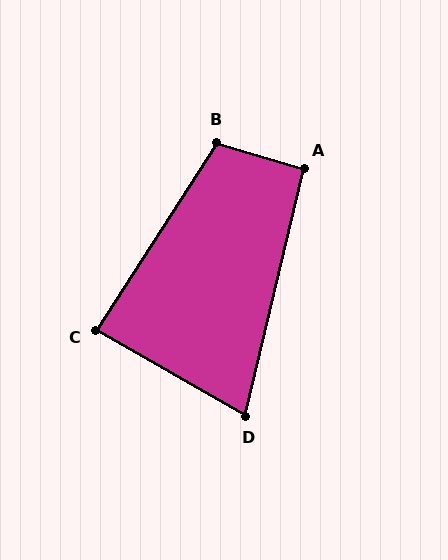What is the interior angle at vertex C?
Approximately 87 degrees (approximately right).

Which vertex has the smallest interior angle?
D, at approximately 74 degrees.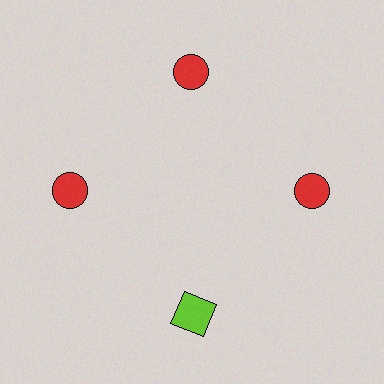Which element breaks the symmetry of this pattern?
The lime square at roughly the 6 o'clock position breaks the symmetry. All other shapes are red circles.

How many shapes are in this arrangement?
There are 4 shapes arranged in a ring pattern.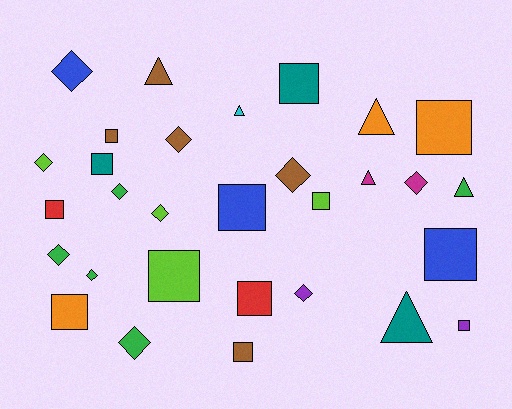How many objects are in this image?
There are 30 objects.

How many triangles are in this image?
There are 6 triangles.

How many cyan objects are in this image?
There is 1 cyan object.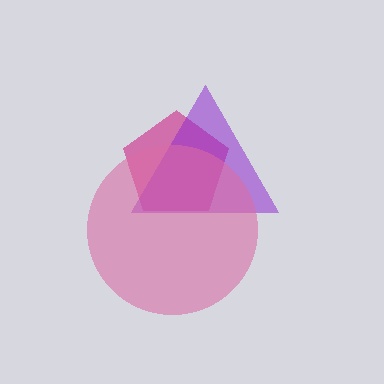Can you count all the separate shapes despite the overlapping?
Yes, there are 3 separate shapes.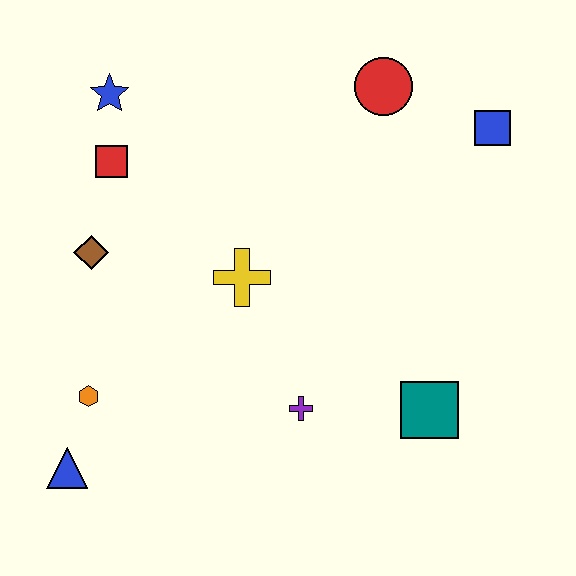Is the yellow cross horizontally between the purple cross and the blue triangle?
Yes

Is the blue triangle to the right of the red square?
No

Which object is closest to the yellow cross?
The purple cross is closest to the yellow cross.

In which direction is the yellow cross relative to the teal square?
The yellow cross is to the left of the teal square.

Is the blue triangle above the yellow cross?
No